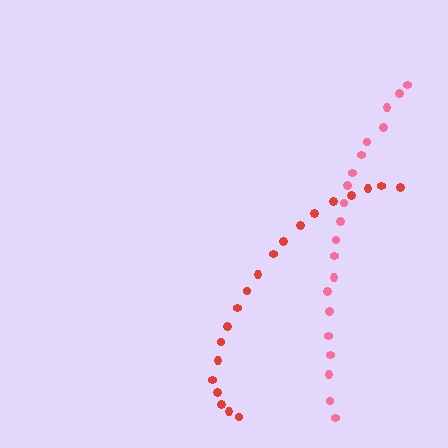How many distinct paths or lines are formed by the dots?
There are 2 distinct paths.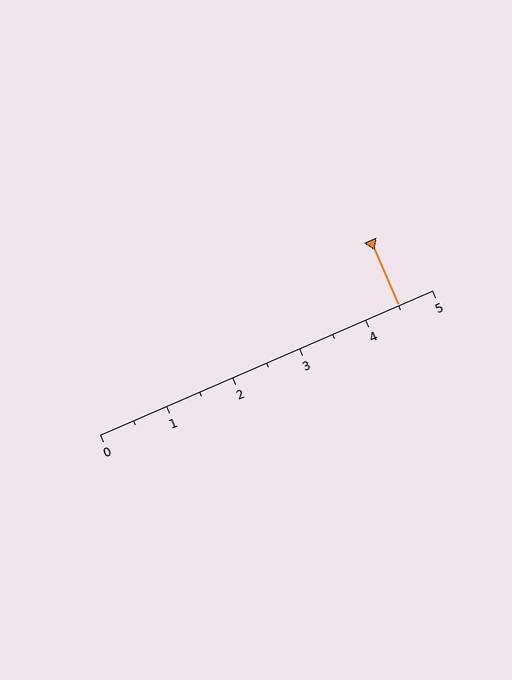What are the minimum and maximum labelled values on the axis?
The axis runs from 0 to 5.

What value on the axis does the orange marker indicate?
The marker indicates approximately 4.5.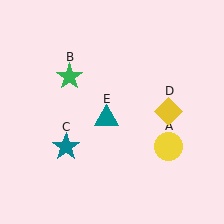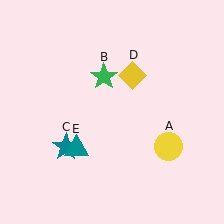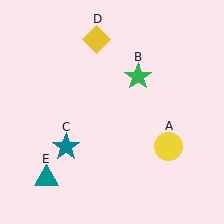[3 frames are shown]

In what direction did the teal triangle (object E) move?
The teal triangle (object E) moved down and to the left.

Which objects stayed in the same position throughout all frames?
Yellow circle (object A) and teal star (object C) remained stationary.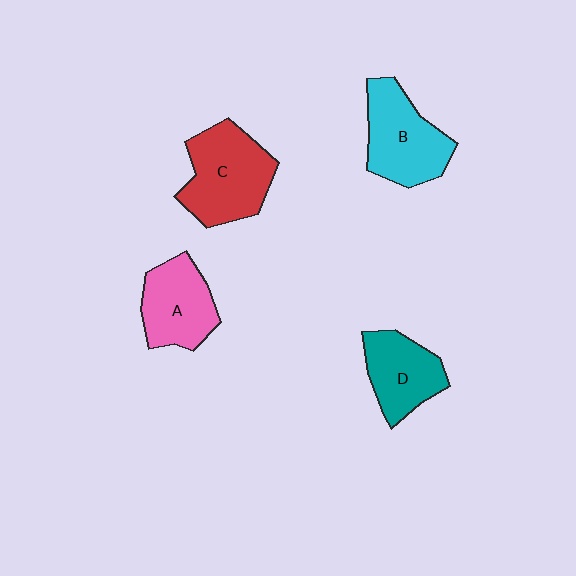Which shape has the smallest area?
Shape D (teal).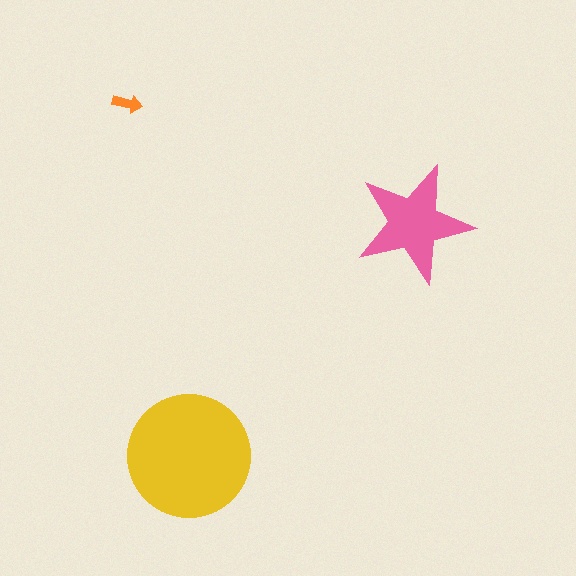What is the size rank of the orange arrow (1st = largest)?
3rd.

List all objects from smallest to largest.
The orange arrow, the pink star, the yellow circle.